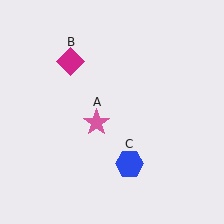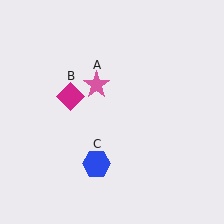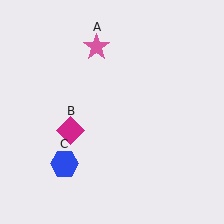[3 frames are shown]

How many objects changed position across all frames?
3 objects changed position: pink star (object A), magenta diamond (object B), blue hexagon (object C).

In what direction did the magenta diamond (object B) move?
The magenta diamond (object B) moved down.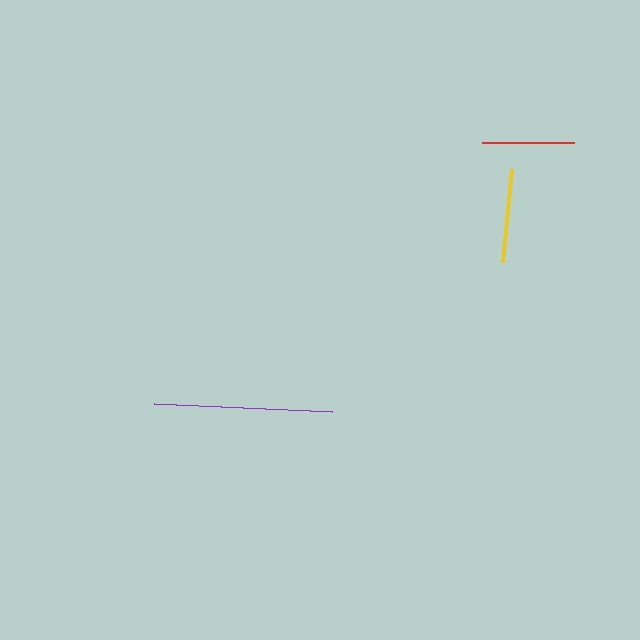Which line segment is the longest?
The purple line is the longest at approximately 179 pixels.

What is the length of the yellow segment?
The yellow segment is approximately 93 pixels long.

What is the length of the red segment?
The red segment is approximately 92 pixels long.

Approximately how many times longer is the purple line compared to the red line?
The purple line is approximately 1.9 times the length of the red line.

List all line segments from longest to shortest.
From longest to shortest: purple, yellow, red.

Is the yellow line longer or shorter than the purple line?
The purple line is longer than the yellow line.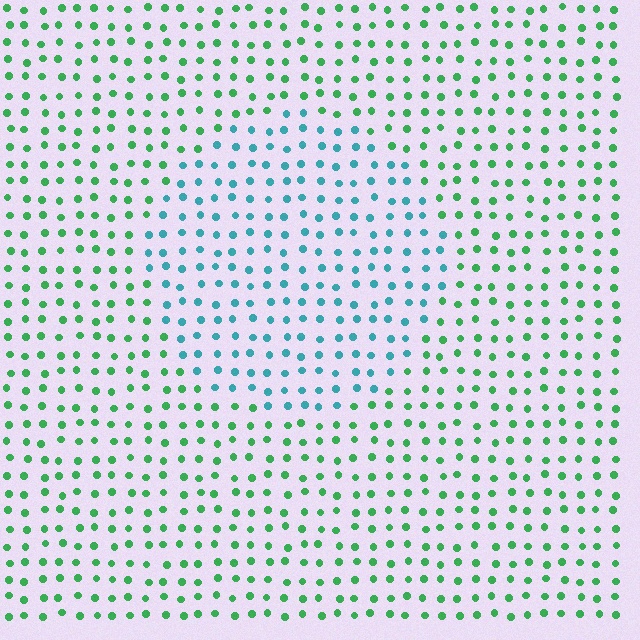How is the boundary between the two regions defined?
The boundary is defined purely by a slight shift in hue (about 50 degrees). Spacing, size, and orientation are identical on both sides.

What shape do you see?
I see a circle.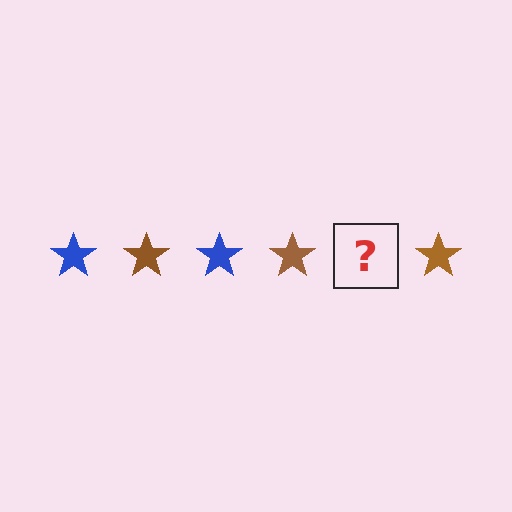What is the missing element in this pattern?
The missing element is a blue star.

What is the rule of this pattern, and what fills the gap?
The rule is that the pattern cycles through blue, brown stars. The gap should be filled with a blue star.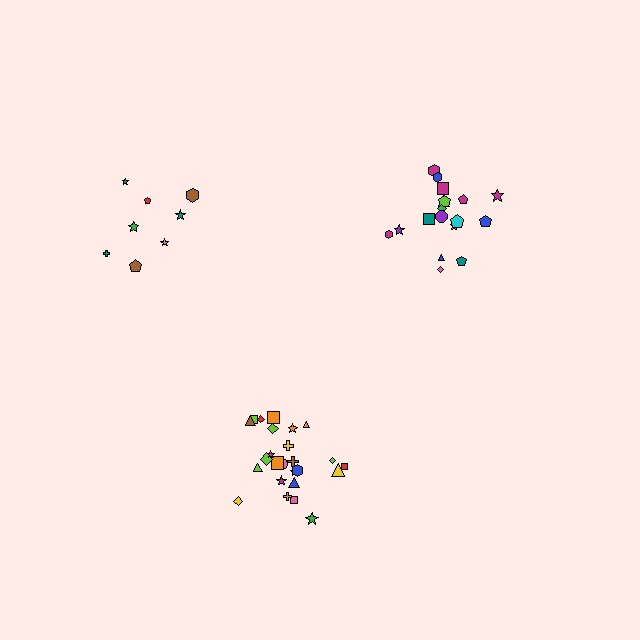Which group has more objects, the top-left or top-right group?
The top-right group.